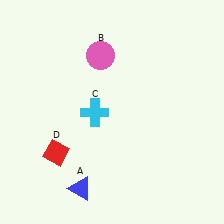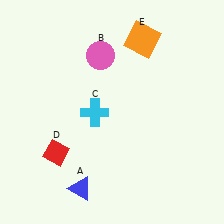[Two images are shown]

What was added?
An orange square (E) was added in Image 2.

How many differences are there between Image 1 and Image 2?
There is 1 difference between the two images.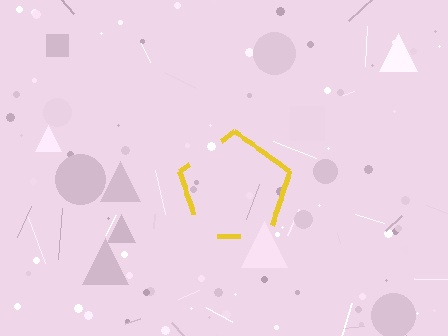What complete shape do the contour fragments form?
The contour fragments form a pentagon.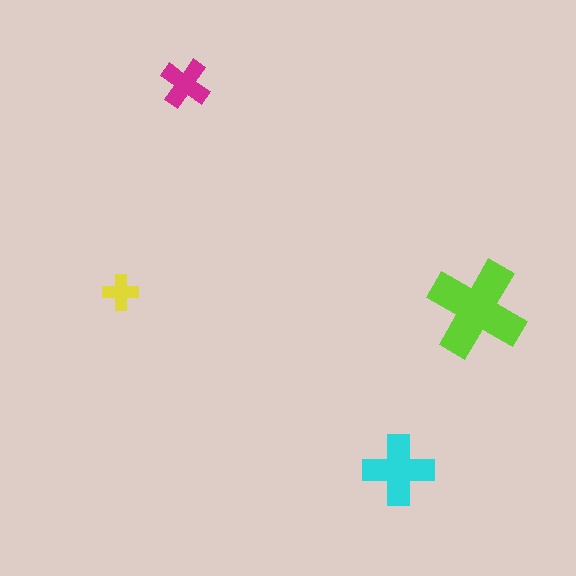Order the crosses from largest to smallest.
the lime one, the cyan one, the magenta one, the yellow one.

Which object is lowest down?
The cyan cross is bottommost.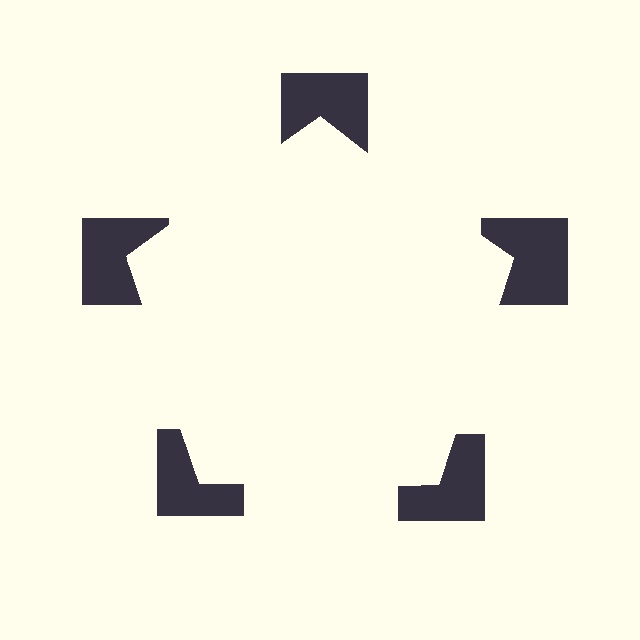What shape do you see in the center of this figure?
An illusory pentagon — its edges are inferred from the aligned wedge cuts in the notched squares, not physically drawn.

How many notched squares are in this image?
There are 5 — one at each vertex of the illusory pentagon.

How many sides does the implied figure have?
5 sides.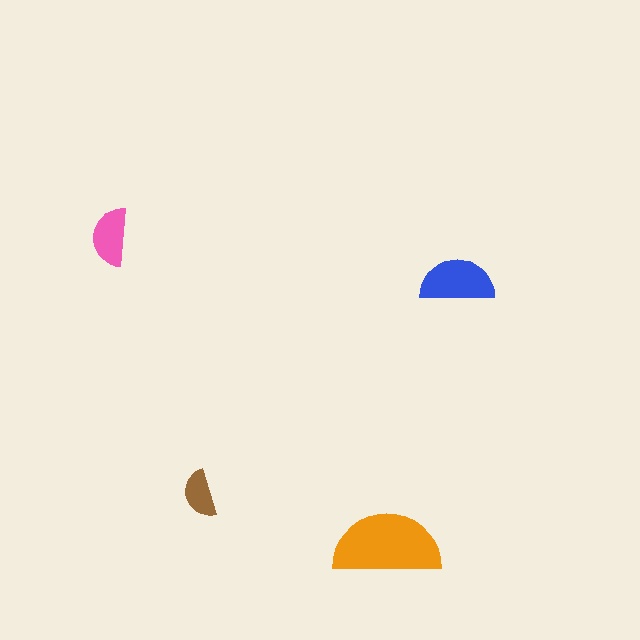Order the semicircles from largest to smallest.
the orange one, the blue one, the pink one, the brown one.